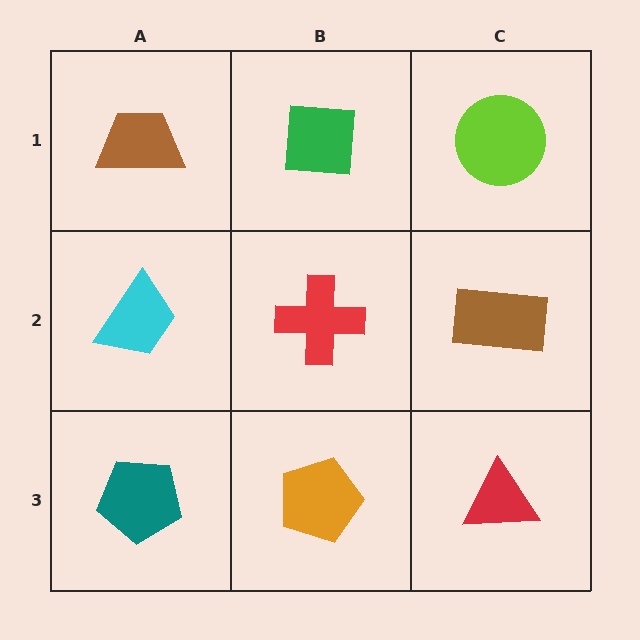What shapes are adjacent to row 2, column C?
A lime circle (row 1, column C), a red triangle (row 3, column C), a red cross (row 2, column B).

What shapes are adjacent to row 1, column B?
A red cross (row 2, column B), a brown trapezoid (row 1, column A), a lime circle (row 1, column C).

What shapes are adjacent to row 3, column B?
A red cross (row 2, column B), a teal pentagon (row 3, column A), a red triangle (row 3, column C).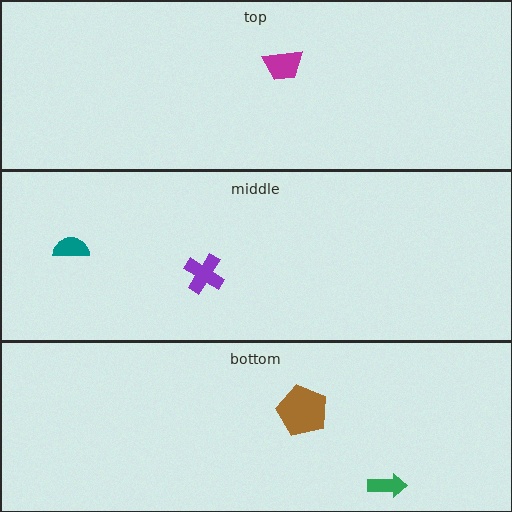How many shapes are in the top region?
1.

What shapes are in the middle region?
The teal semicircle, the purple cross.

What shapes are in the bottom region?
The green arrow, the brown pentagon.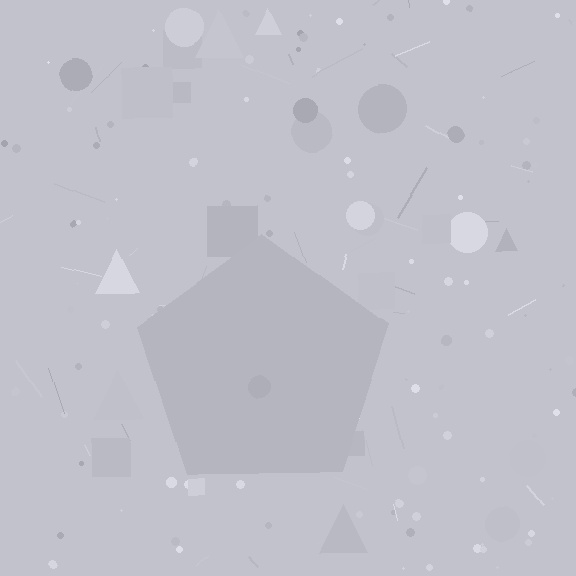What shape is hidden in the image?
A pentagon is hidden in the image.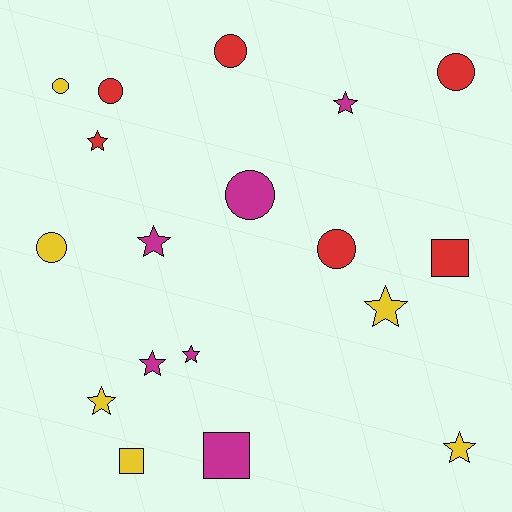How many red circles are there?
There are 4 red circles.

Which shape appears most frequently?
Star, with 8 objects.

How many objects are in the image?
There are 18 objects.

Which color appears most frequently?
Magenta, with 6 objects.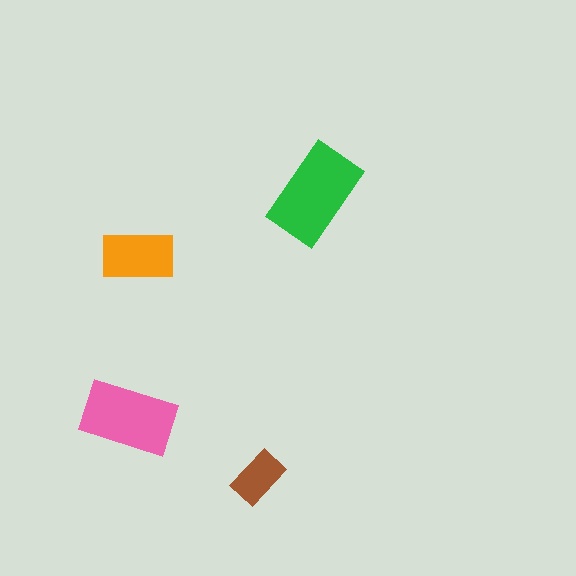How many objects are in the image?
There are 4 objects in the image.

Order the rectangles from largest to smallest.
the green one, the pink one, the orange one, the brown one.